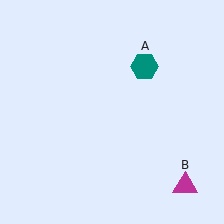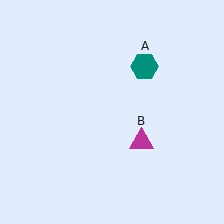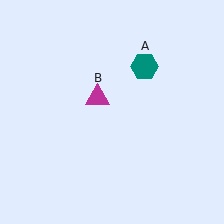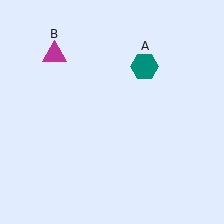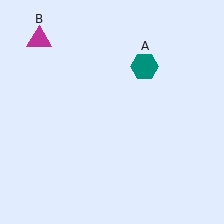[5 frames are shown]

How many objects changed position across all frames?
1 object changed position: magenta triangle (object B).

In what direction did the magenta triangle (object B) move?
The magenta triangle (object B) moved up and to the left.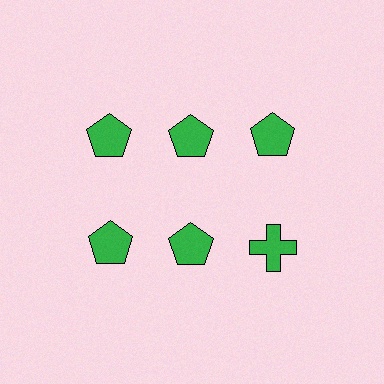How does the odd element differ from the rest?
It has a different shape: cross instead of pentagon.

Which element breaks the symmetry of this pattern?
The green cross in the second row, center column breaks the symmetry. All other shapes are green pentagons.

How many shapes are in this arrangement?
There are 6 shapes arranged in a grid pattern.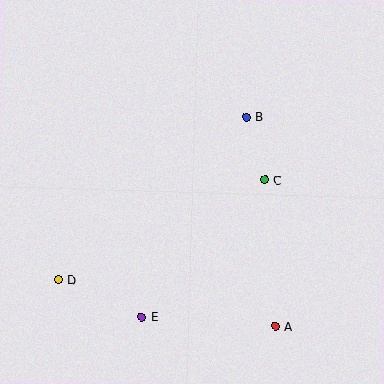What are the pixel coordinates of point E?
Point E is at (142, 317).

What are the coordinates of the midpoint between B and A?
The midpoint between B and A is at (261, 222).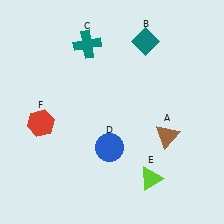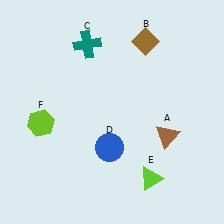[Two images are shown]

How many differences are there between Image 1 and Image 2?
There are 2 differences between the two images.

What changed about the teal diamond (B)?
In Image 1, B is teal. In Image 2, it changed to brown.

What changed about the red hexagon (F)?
In Image 1, F is red. In Image 2, it changed to lime.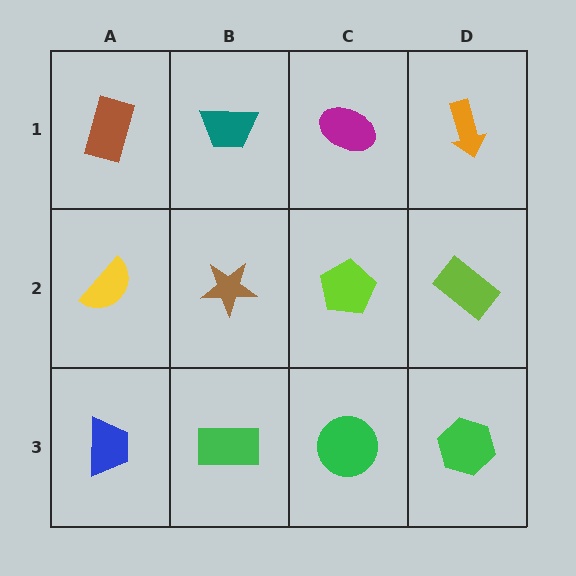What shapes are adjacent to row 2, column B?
A teal trapezoid (row 1, column B), a green rectangle (row 3, column B), a yellow semicircle (row 2, column A), a lime pentagon (row 2, column C).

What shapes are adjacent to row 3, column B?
A brown star (row 2, column B), a blue trapezoid (row 3, column A), a green circle (row 3, column C).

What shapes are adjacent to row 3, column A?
A yellow semicircle (row 2, column A), a green rectangle (row 3, column B).